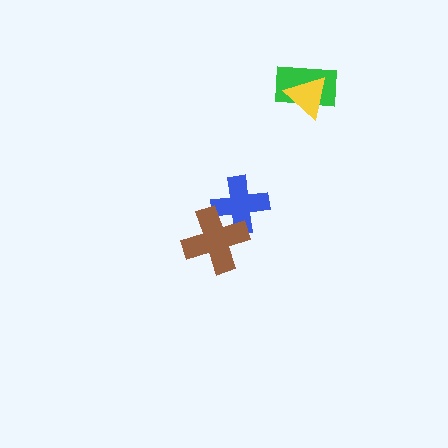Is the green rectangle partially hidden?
Yes, it is partially covered by another shape.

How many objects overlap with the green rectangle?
1 object overlaps with the green rectangle.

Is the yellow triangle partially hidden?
No, no other shape covers it.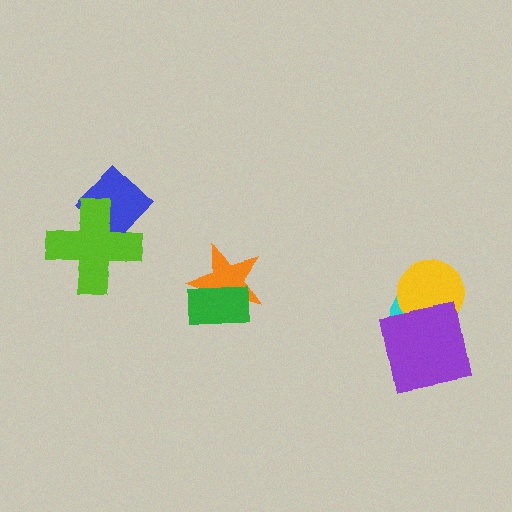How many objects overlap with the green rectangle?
1 object overlaps with the green rectangle.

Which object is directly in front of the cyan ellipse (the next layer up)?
The yellow circle is directly in front of the cyan ellipse.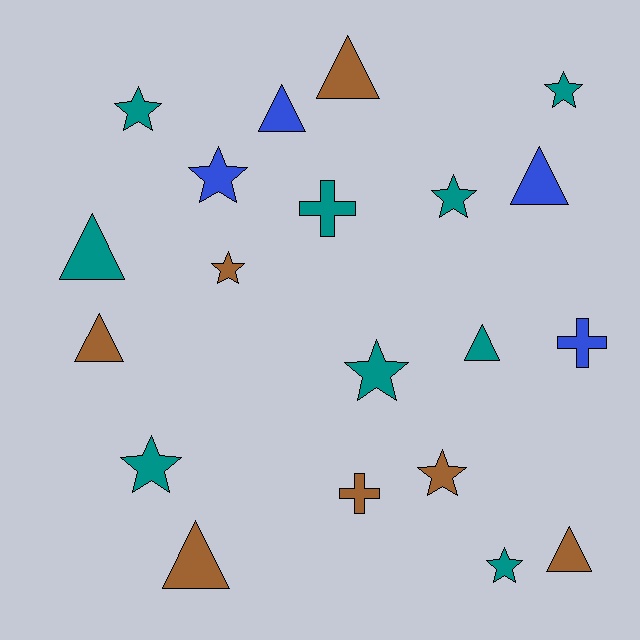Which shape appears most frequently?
Star, with 9 objects.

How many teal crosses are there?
There is 1 teal cross.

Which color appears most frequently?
Teal, with 9 objects.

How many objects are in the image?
There are 20 objects.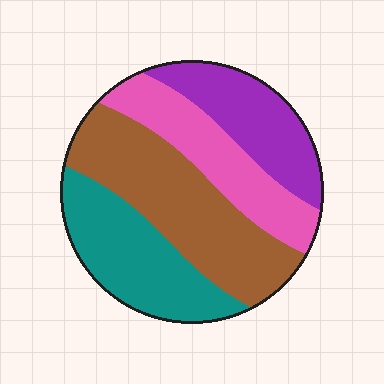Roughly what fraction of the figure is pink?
Pink covers about 20% of the figure.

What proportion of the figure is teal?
Teal takes up about one quarter (1/4) of the figure.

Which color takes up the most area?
Brown, at roughly 35%.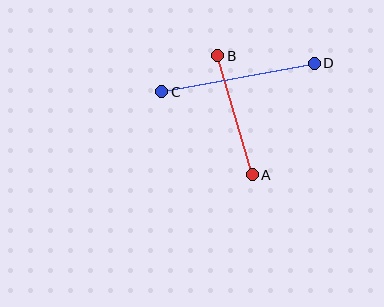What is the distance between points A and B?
The distance is approximately 124 pixels.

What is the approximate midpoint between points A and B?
The midpoint is at approximately (235, 115) pixels.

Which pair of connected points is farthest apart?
Points C and D are farthest apart.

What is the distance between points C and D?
The distance is approximately 155 pixels.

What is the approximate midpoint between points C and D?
The midpoint is at approximately (238, 77) pixels.